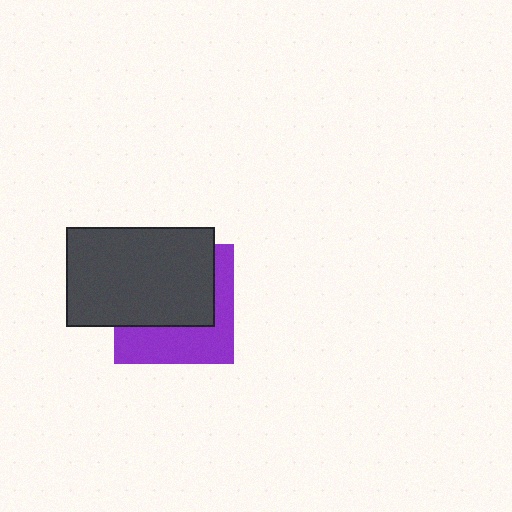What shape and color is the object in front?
The object in front is a dark gray rectangle.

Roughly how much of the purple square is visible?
A small part of it is visible (roughly 40%).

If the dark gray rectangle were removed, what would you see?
You would see the complete purple square.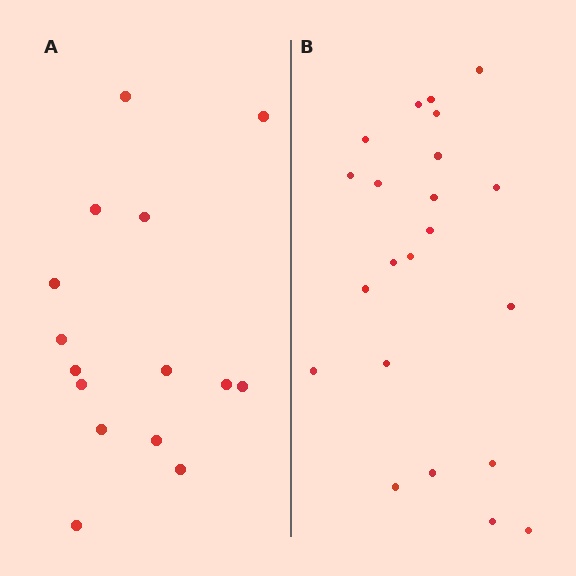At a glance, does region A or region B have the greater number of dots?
Region B (the right region) has more dots.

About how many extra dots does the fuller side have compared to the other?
Region B has roughly 8 or so more dots than region A.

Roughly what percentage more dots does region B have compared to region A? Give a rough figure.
About 45% more.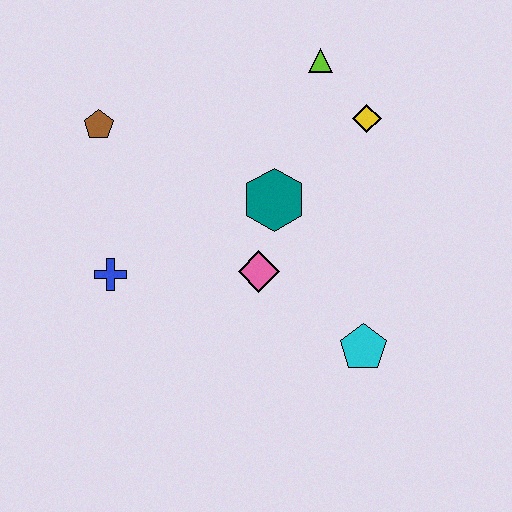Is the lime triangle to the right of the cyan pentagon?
No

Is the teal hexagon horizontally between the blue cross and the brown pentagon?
No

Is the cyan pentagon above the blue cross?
No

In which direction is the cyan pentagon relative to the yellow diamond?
The cyan pentagon is below the yellow diamond.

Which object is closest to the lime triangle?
The yellow diamond is closest to the lime triangle.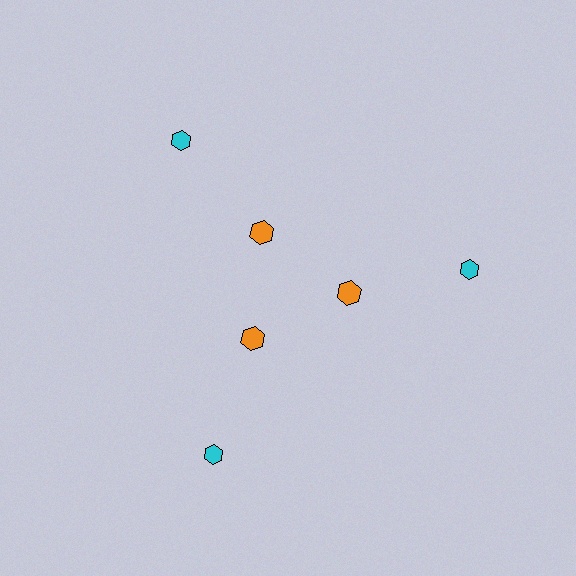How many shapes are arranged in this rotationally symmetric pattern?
There are 6 shapes, arranged in 3 groups of 2.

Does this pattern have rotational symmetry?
Yes, this pattern has 3-fold rotational symmetry. It looks the same after rotating 120 degrees around the center.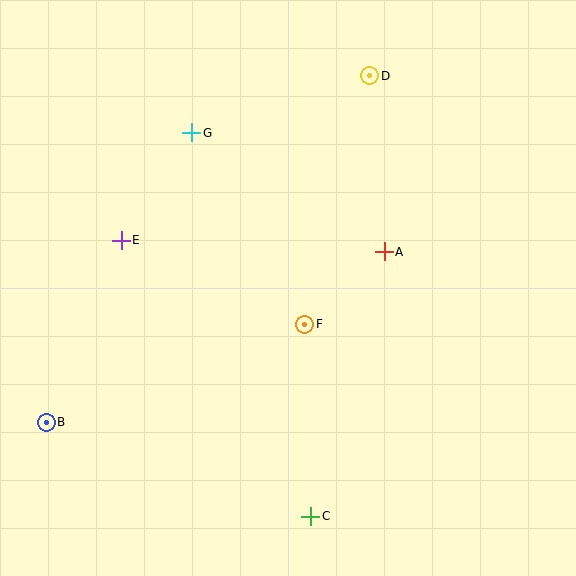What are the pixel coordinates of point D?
Point D is at (370, 76).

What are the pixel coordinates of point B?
Point B is at (46, 422).